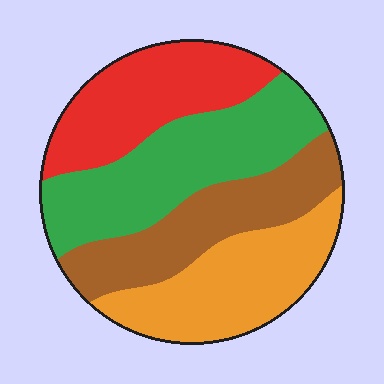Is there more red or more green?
Green.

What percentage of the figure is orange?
Orange takes up less than a quarter of the figure.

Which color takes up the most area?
Green, at roughly 30%.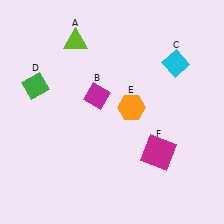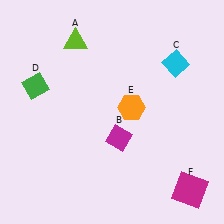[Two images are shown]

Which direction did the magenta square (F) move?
The magenta square (F) moved down.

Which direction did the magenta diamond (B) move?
The magenta diamond (B) moved down.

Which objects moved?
The objects that moved are: the magenta diamond (B), the magenta square (F).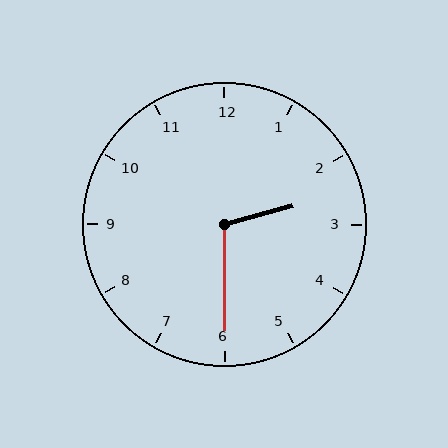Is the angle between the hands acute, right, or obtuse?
It is obtuse.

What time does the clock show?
2:30.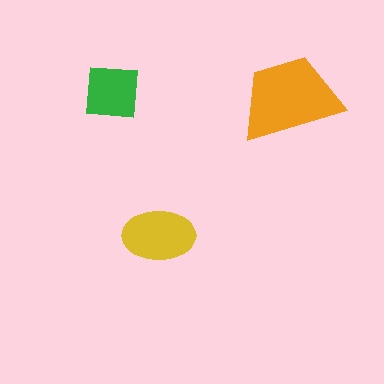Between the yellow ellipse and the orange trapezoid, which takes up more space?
The orange trapezoid.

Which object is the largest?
The orange trapezoid.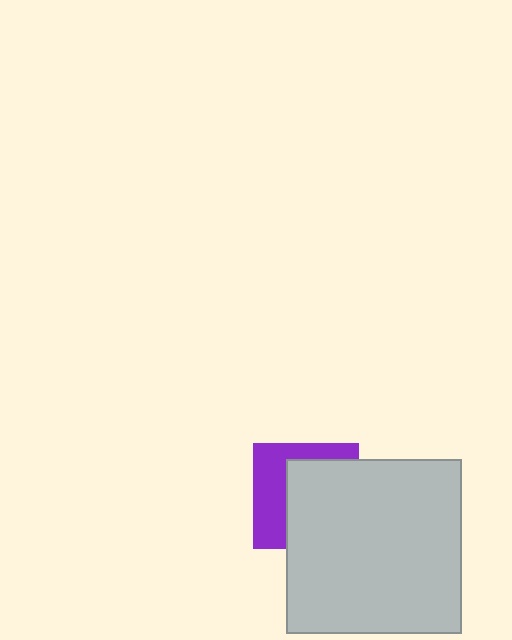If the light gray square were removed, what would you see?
You would see the complete purple square.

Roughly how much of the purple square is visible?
A small part of it is visible (roughly 41%).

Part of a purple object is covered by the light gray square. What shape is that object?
It is a square.